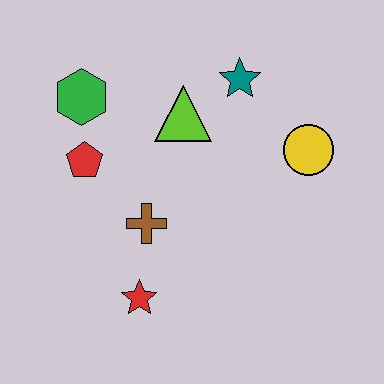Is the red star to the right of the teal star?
No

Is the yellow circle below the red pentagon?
No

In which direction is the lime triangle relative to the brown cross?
The lime triangle is above the brown cross.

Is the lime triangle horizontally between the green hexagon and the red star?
No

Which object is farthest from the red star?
The teal star is farthest from the red star.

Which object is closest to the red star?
The brown cross is closest to the red star.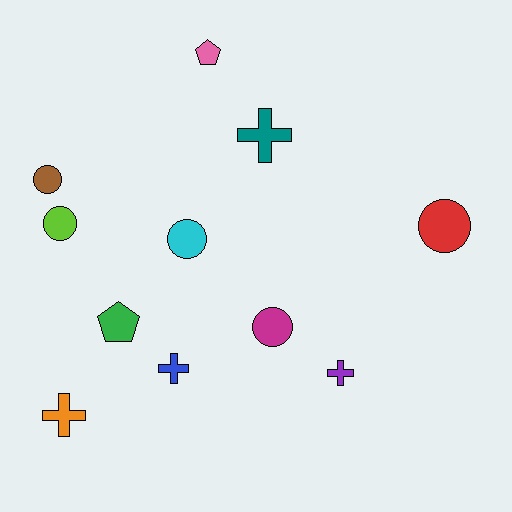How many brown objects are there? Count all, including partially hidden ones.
There is 1 brown object.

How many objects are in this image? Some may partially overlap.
There are 11 objects.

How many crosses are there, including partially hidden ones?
There are 4 crosses.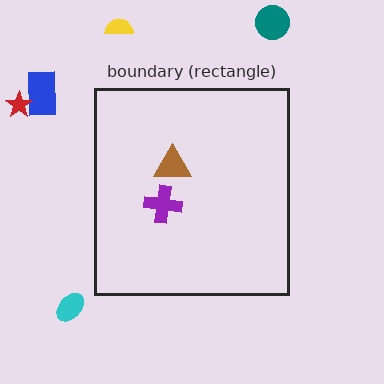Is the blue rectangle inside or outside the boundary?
Outside.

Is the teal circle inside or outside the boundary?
Outside.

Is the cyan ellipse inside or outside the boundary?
Outside.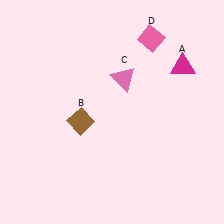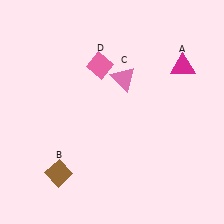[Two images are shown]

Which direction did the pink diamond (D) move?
The pink diamond (D) moved left.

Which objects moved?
The objects that moved are: the brown diamond (B), the pink diamond (D).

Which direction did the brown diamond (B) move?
The brown diamond (B) moved down.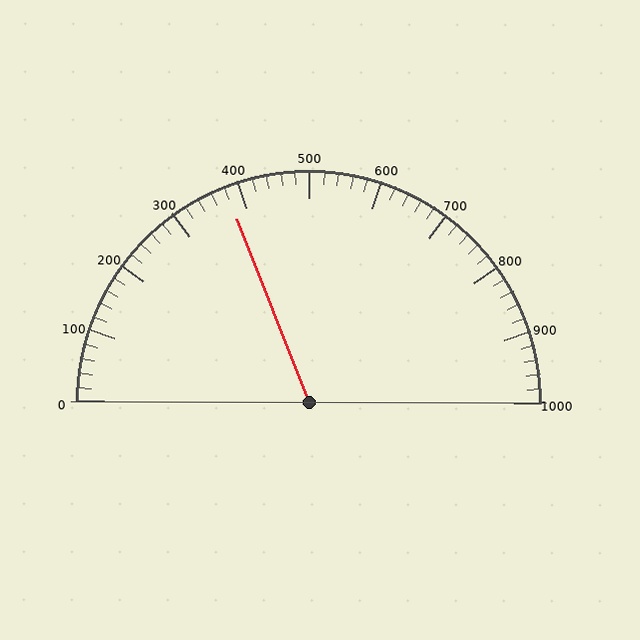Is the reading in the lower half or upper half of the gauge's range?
The reading is in the lower half of the range (0 to 1000).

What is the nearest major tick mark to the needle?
The nearest major tick mark is 400.